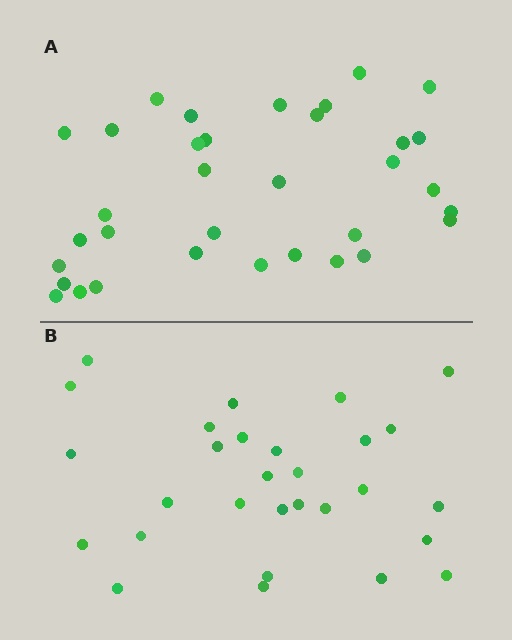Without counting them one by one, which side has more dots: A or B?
Region A (the top region) has more dots.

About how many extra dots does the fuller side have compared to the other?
Region A has about 5 more dots than region B.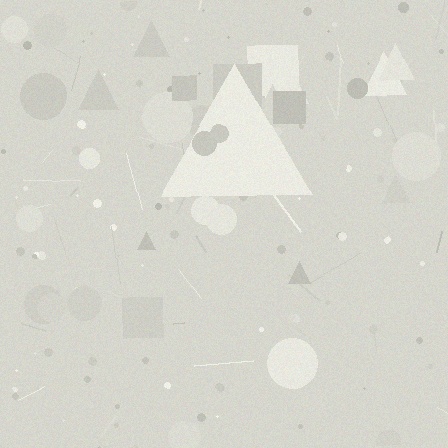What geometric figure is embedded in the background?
A triangle is embedded in the background.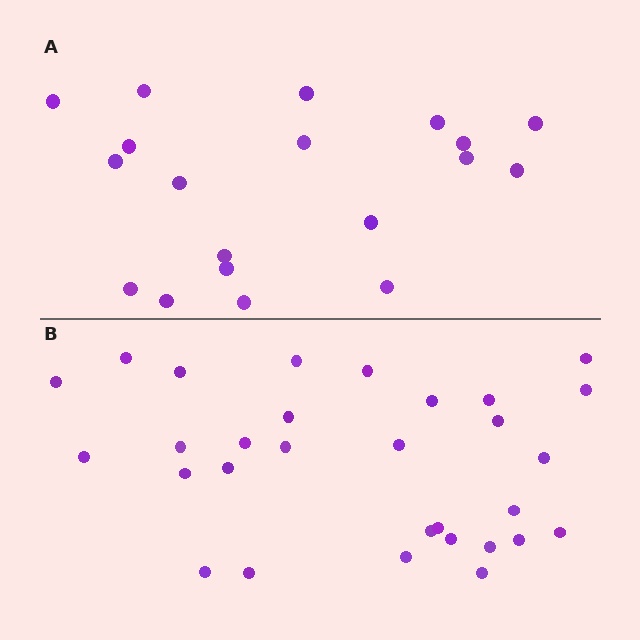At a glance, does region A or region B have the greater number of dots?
Region B (the bottom region) has more dots.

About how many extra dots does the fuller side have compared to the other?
Region B has roughly 12 or so more dots than region A.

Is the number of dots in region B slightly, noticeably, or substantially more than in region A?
Region B has substantially more. The ratio is roughly 1.6 to 1.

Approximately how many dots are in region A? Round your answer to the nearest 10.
About 20 dots. (The exact count is 19, which rounds to 20.)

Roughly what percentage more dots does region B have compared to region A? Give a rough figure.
About 60% more.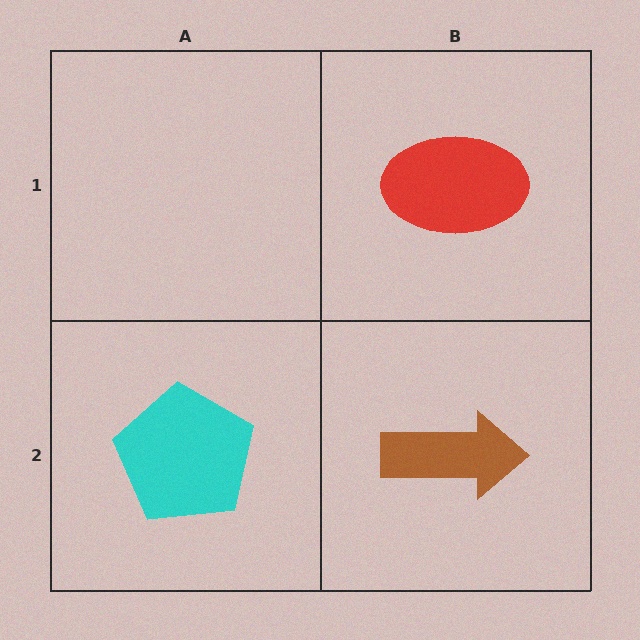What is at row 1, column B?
A red ellipse.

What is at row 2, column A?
A cyan pentagon.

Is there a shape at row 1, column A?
No, that cell is empty.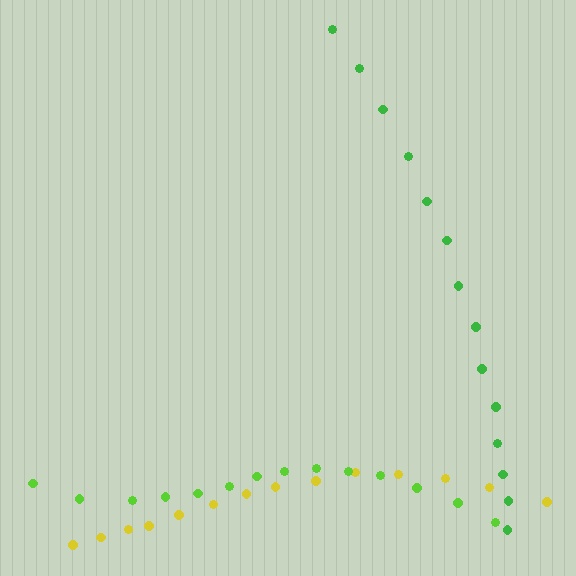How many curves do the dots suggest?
There are 3 distinct paths.